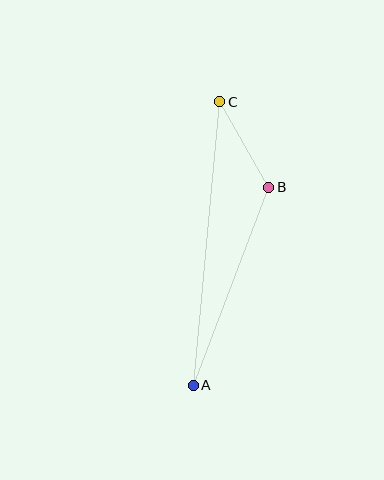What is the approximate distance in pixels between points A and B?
The distance between A and B is approximately 212 pixels.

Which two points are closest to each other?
Points B and C are closest to each other.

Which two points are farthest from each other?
Points A and C are farthest from each other.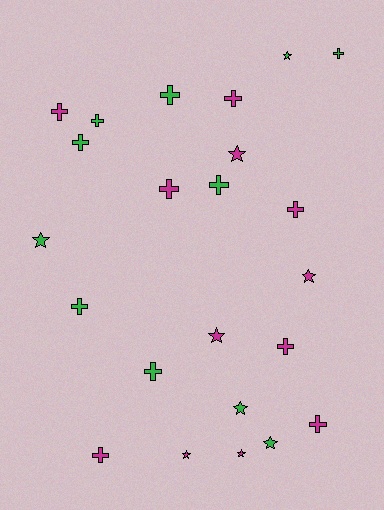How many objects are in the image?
There are 23 objects.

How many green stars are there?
There are 4 green stars.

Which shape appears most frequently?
Cross, with 14 objects.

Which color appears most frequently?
Magenta, with 12 objects.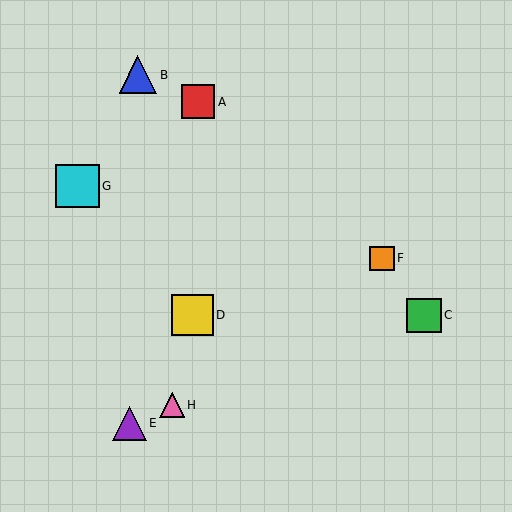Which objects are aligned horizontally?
Objects C, D are aligned horizontally.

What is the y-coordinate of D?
Object D is at y≈315.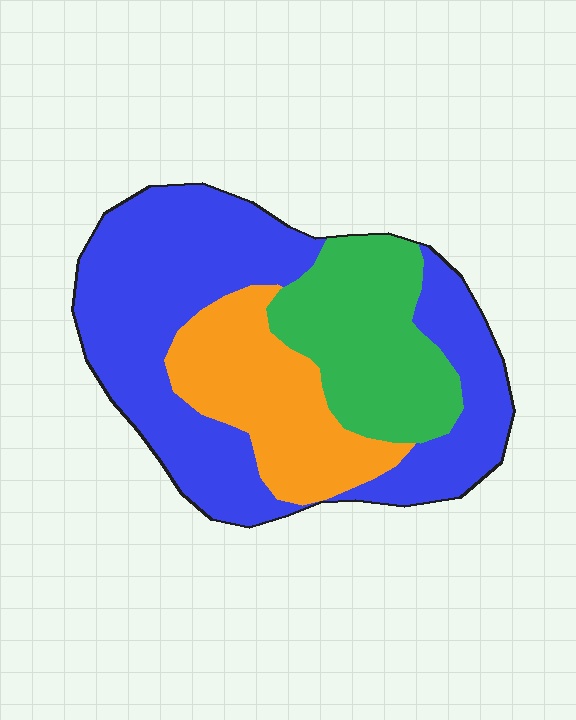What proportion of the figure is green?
Green covers around 25% of the figure.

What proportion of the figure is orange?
Orange takes up about one fifth (1/5) of the figure.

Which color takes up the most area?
Blue, at roughly 55%.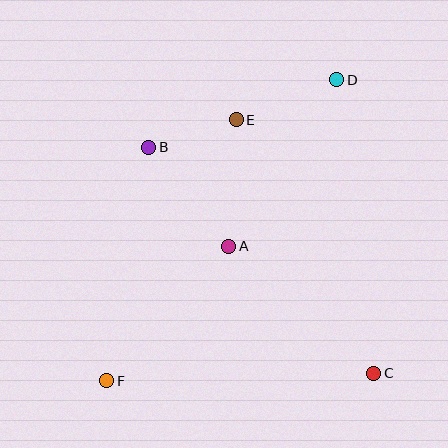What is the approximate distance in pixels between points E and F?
The distance between E and F is approximately 291 pixels.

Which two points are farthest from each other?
Points D and F are farthest from each other.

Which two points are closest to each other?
Points B and E are closest to each other.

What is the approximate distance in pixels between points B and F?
The distance between B and F is approximately 237 pixels.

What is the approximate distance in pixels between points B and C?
The distance between B and C is approximately 319 pixels.